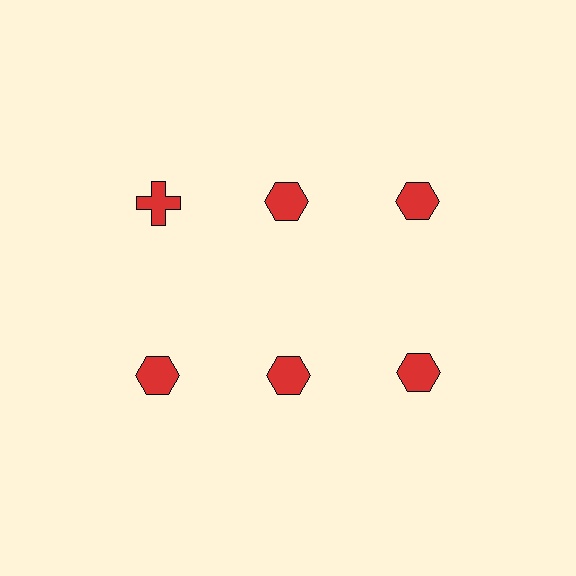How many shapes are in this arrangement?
There are 6 shapes arranged in a grid pattern.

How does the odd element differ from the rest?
It has a different shape: cross instead of hexagon.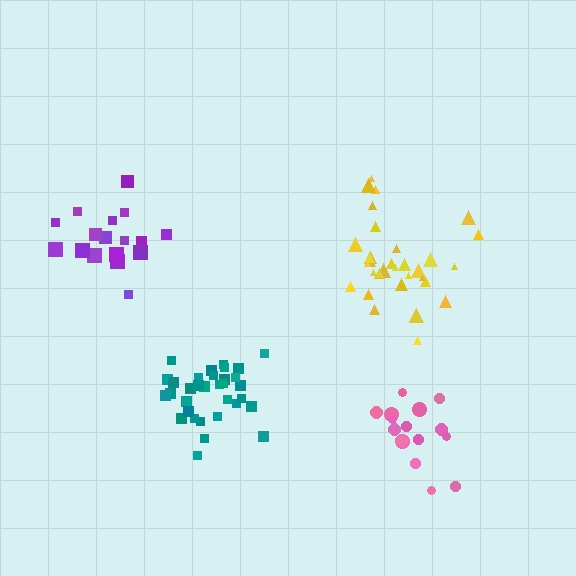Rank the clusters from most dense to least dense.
teal, pink, yellow, purple.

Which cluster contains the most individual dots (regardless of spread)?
Yellow (35).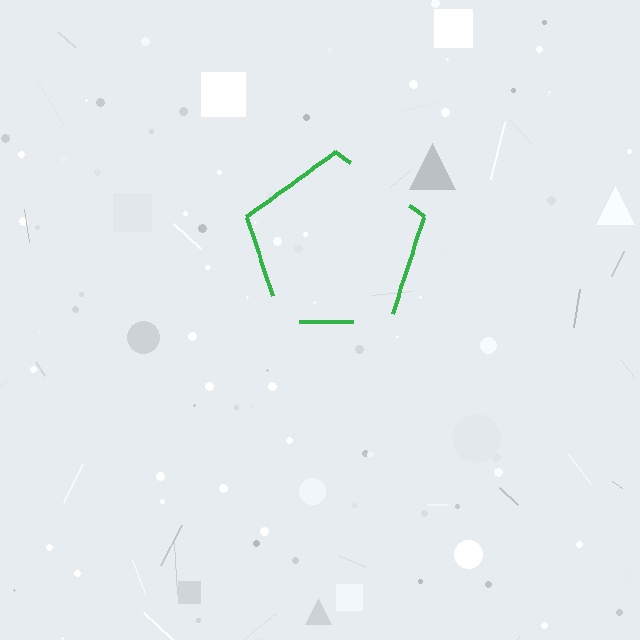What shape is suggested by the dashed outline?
The dashed outline suggests a pentagon.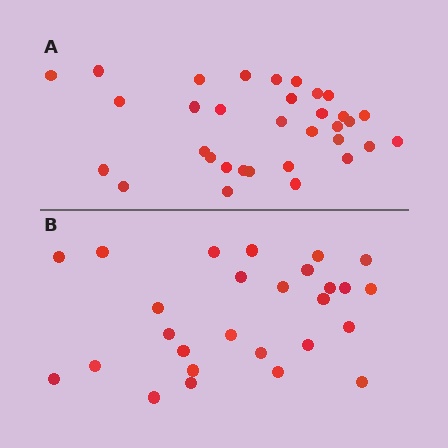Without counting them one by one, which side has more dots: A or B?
Region A (the top region) has more dots.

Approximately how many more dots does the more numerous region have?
Region A has about 6 more dots than region B.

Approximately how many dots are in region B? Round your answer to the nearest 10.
About 30 dots. (The exact count is 27, which rounds to 30.)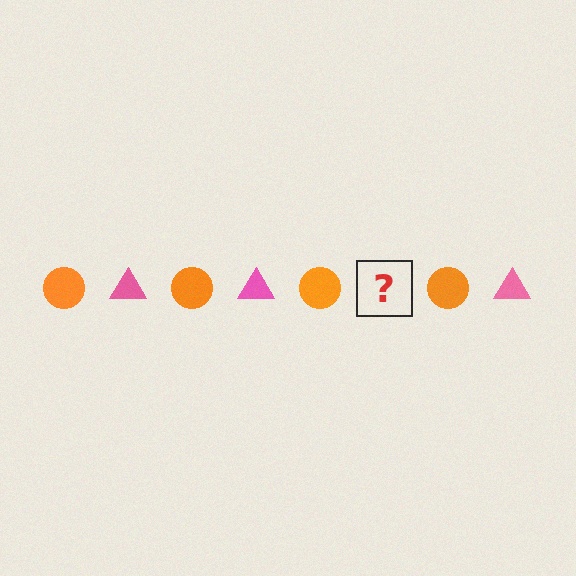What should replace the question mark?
The question mark should be replaced with a pink triangle.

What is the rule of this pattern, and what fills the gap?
The rule is that the pattern alternates between orange circle and pink triangle. The gap should be filled with a pink triangle.